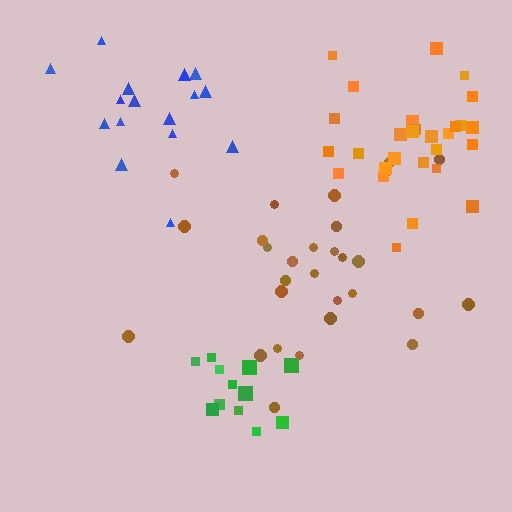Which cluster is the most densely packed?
Green.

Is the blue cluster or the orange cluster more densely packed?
Orange.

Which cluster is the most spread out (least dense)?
Brown.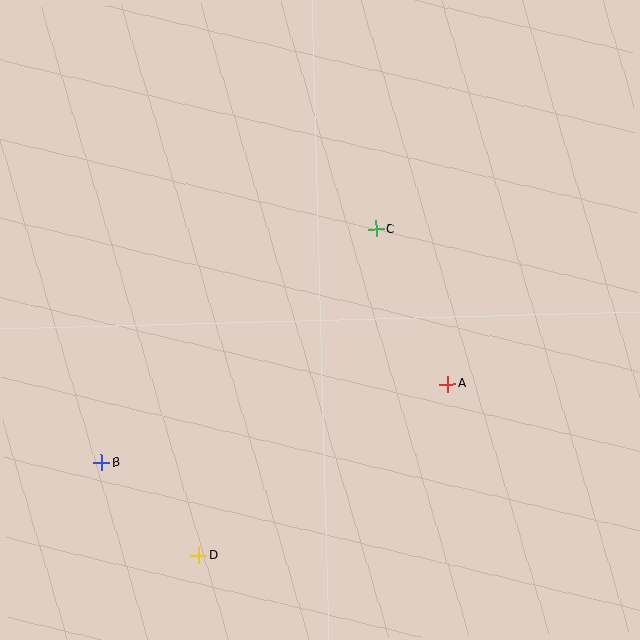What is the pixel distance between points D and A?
The distance between D and A is 302 pixels.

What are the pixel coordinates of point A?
Point A is at (448, 384).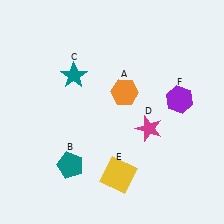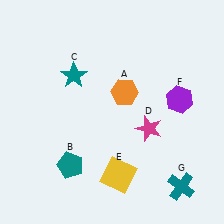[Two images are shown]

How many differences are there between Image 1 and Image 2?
There is 1 difference between the two images.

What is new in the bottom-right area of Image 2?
A teal cross (G) was added in the bottom-right area of Image 2.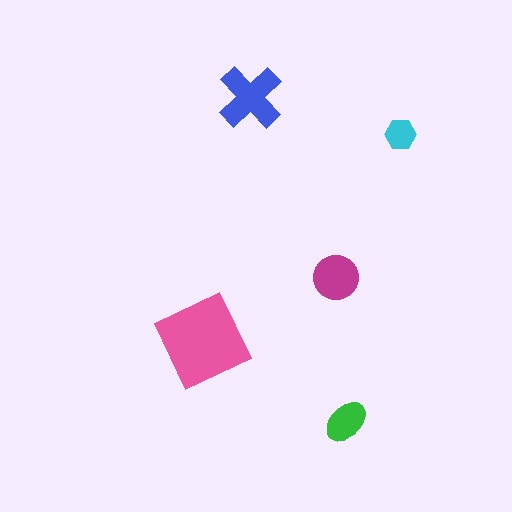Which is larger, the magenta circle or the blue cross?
The blue cross.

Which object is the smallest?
The cyan hexagon.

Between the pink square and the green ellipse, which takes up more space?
The pink square.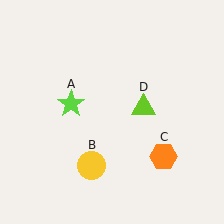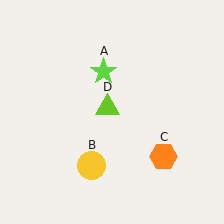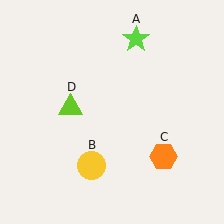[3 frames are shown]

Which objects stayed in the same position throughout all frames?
Yellow circle (object B) and orange hexagon (object C) remained stationary.